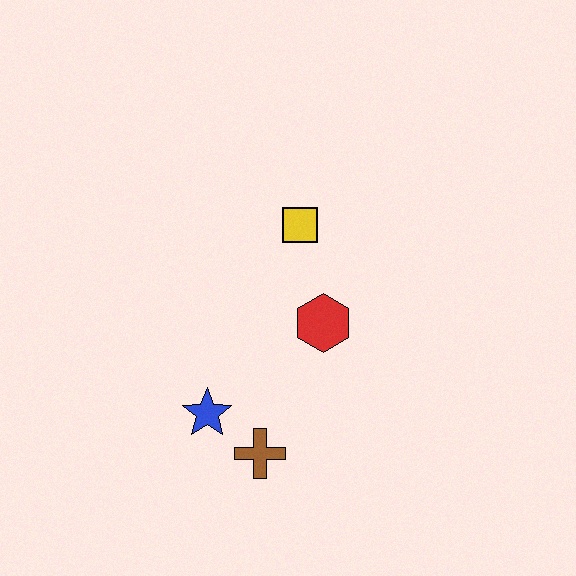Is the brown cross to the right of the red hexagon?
No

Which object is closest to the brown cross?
The blue star is closest to the brown cross.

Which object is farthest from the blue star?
The yellow square is farthest from the blue star.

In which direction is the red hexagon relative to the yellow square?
The red hexagon is below the yellow square.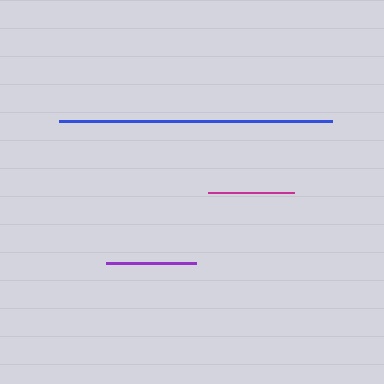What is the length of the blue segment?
The blue segment is approximately 272 pixels long.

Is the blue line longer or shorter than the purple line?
The blue line is longer than the purple line.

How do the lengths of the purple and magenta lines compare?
The purple and magenta lines are approximately the same length.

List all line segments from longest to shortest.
From longest to shortest: blue, purple, magenta.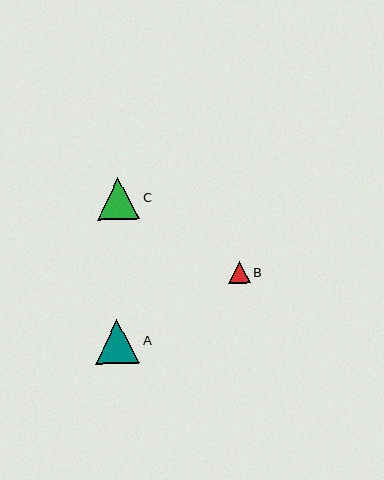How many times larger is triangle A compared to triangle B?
Triangle A is approximately 2.1 times the size of triangle B.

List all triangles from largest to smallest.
From largest to smallest: A, C, B.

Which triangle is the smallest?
Triangle B is the smallest with a size of approximately 21 pixels.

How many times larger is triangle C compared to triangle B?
Triangle C is approximately 2.0 times the size of triangle B.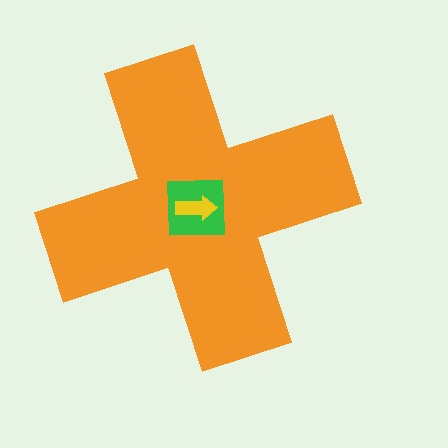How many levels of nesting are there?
3.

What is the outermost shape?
The orange cross.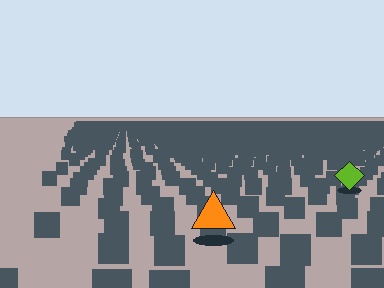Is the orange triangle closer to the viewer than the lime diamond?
Yes. The orange triangle is closer — you can tell from the texture gradient: the ground texture is coarser near it.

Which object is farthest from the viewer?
The lime diamond is farthest from the viewer. It appears smaller and the ground texture around it is denser.